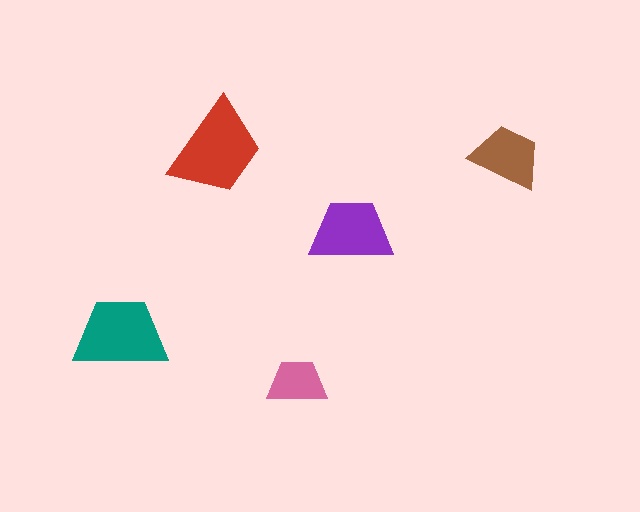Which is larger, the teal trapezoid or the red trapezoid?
The red one.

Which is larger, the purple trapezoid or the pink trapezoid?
The purple one.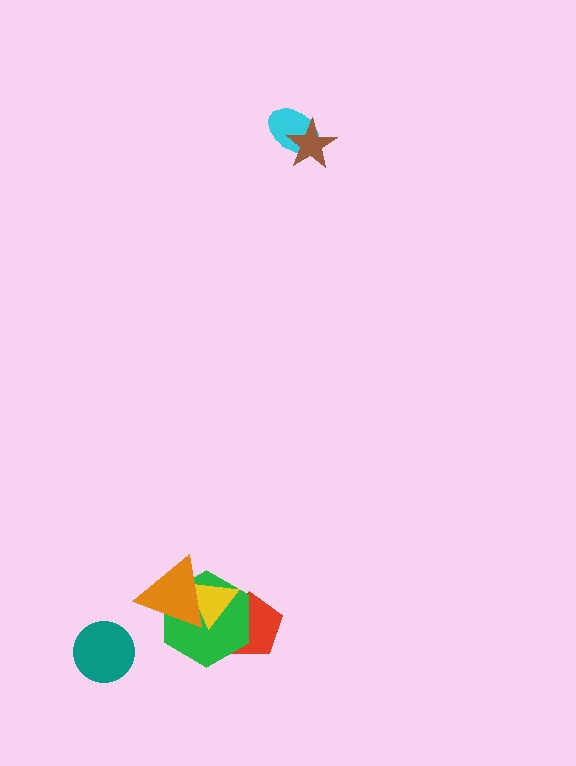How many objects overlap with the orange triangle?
2 objects overlap with the orange triangle.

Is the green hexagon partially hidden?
Yes, it is partially covered by another shape.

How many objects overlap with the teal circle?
0 objects overlap with the teal circle.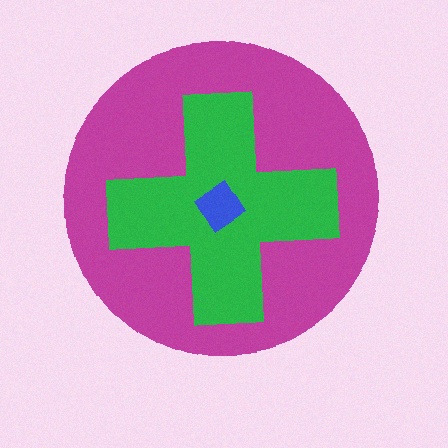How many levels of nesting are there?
3.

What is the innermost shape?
The blue diamond.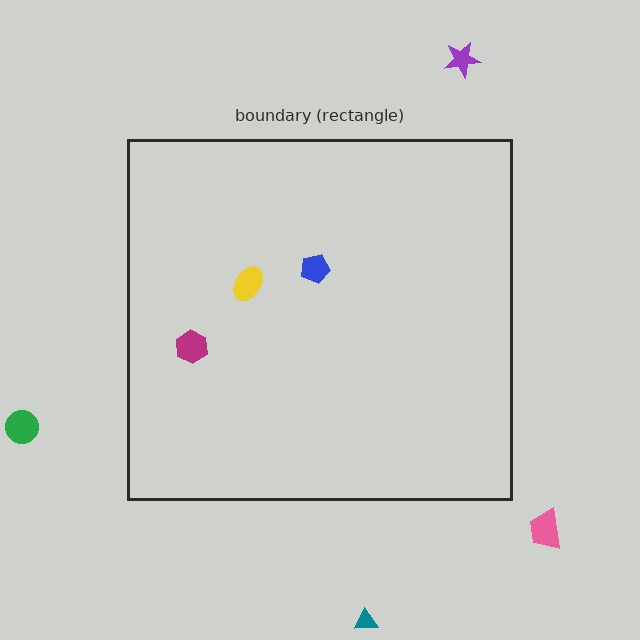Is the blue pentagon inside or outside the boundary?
Inside.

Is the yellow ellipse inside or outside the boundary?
Inside.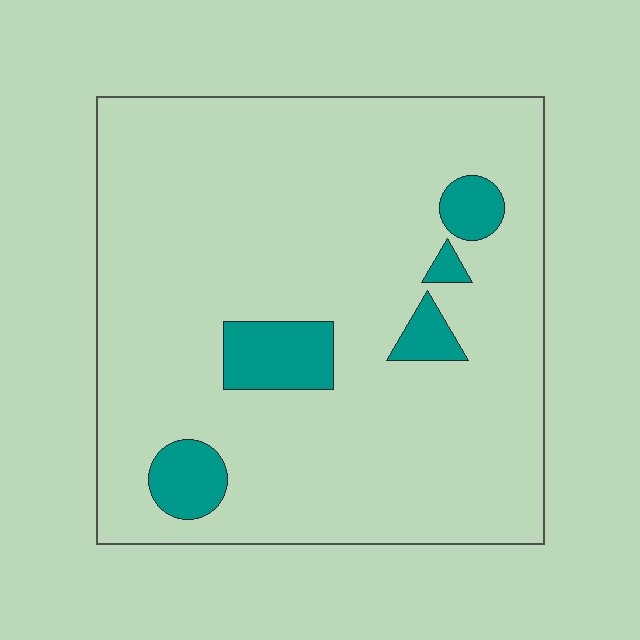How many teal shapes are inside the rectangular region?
5.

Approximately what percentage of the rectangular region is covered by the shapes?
Approximately 10%.